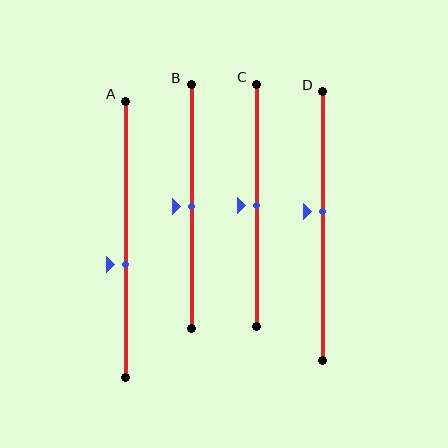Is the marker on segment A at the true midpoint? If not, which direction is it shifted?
No, the marker on segment A is shifted downward by about 9% of the segment length.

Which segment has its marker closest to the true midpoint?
Segment B has its marker closest to the true midpoint.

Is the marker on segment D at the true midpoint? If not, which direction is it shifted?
No, the marker on segment D is shifted upward by about 5% of the segment length.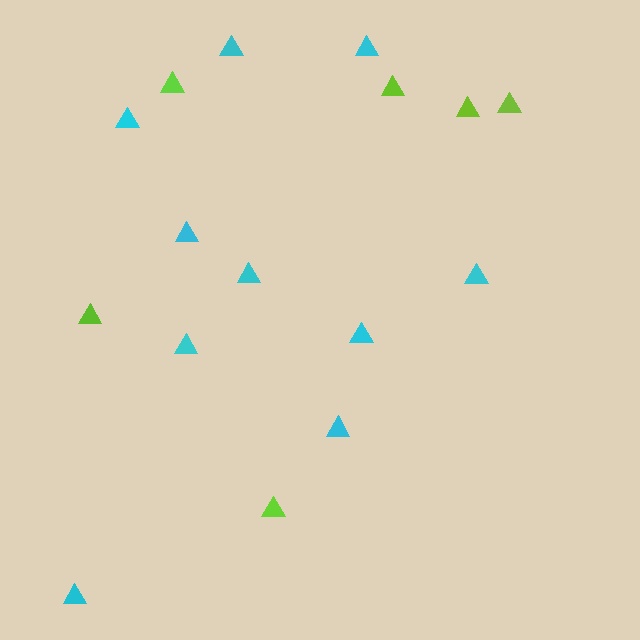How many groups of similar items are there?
There are 2 groups: one group of lime triangles (6) and one group of cyan triangles (10).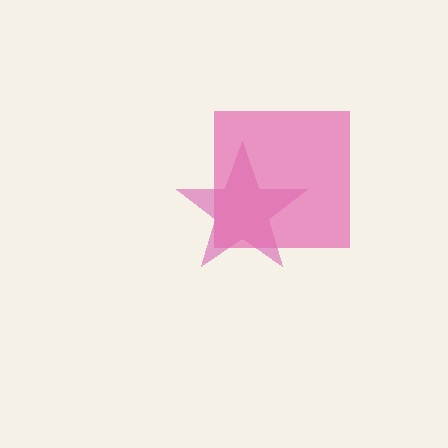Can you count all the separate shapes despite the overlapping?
Yes, there are 2 separate shapes.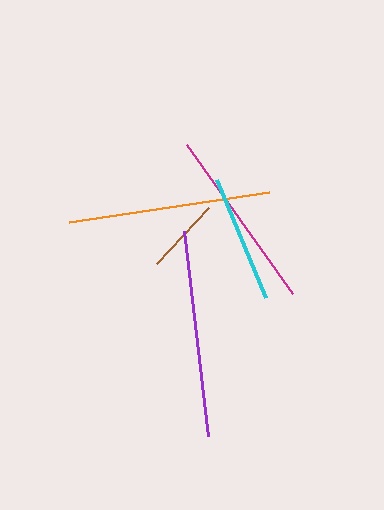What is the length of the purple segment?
The purple segment is approximately 206 pixels long.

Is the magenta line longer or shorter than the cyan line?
The magenta line is longer than the cyan line.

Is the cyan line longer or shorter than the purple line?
The purple line is longer than the cyan line.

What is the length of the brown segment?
The brown segment is approximately 76 pixels long.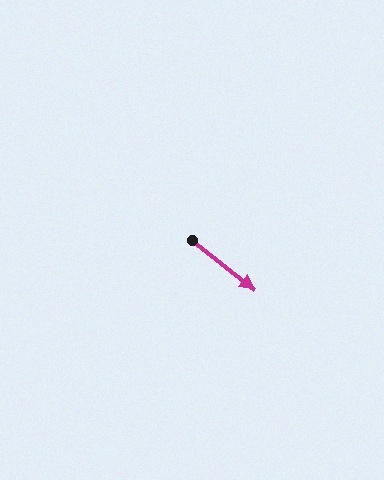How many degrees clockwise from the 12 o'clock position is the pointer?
Approximately 128 degrees.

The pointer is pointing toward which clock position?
Roughly 4 o'clock.